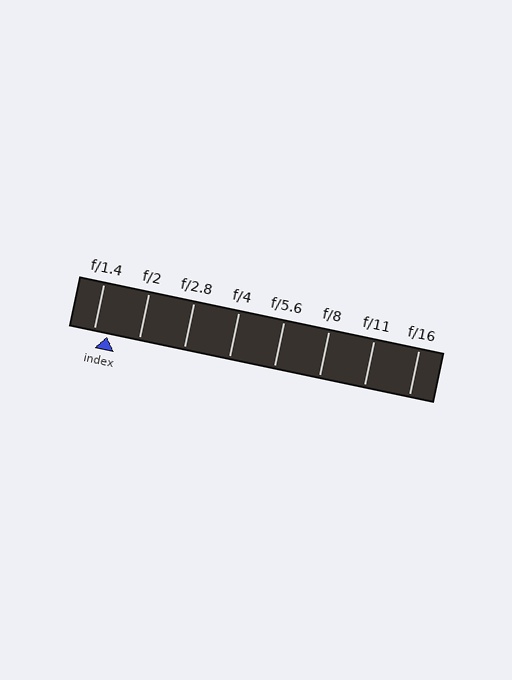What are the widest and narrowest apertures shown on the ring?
The widest aperture shown is f/1.4 and the narrowest is f/16.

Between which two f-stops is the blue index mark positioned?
The index mark is between f/1.4 and f/2.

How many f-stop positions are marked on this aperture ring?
There are 8 f-stop positions marked.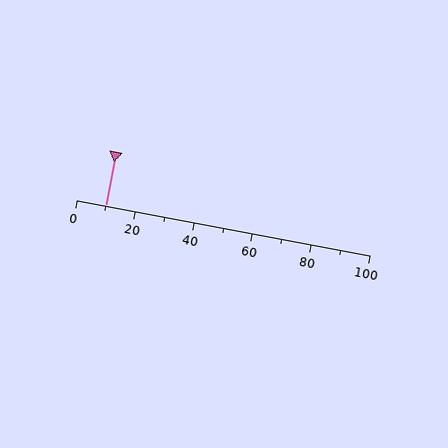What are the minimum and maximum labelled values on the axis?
The axis runs from 0 to 100.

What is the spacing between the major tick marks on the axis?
The major ticks are spaced 20 apart.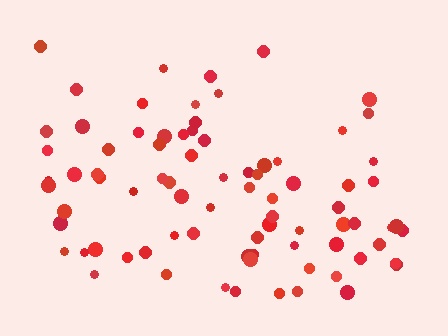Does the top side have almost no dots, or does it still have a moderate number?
Still a moderate number, just noticeably fewer than the bottom.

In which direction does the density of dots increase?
From top to bottom, with the bottom side densest.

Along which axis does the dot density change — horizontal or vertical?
Vertical.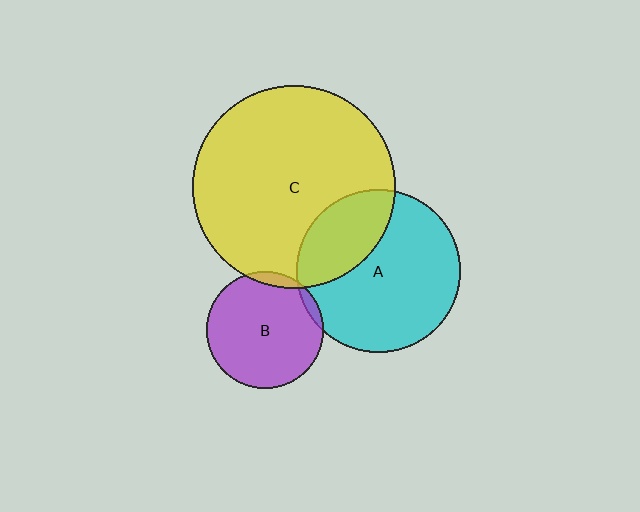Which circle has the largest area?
Circle C (yellow).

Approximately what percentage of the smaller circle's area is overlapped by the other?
Approximately 5%.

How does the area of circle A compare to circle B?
Approximately 1.9 times.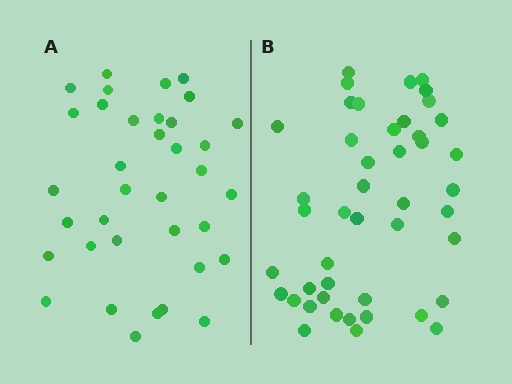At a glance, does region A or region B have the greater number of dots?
Region B (the right region) has more dots.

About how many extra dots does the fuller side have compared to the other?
Region B has roughly 8 or so more dots than region A.